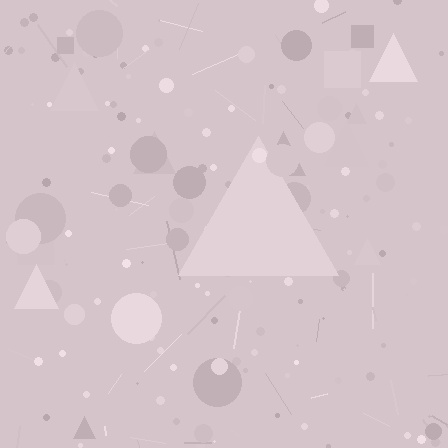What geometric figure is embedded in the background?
A triangle is embedded in the background.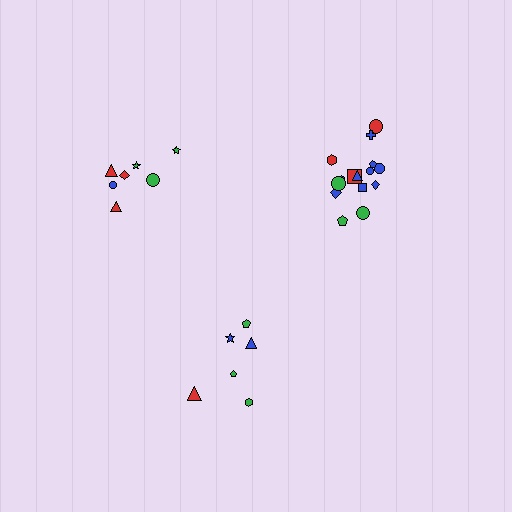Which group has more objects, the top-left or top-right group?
The top-right group.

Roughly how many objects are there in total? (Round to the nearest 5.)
Roughly 30 objects in total.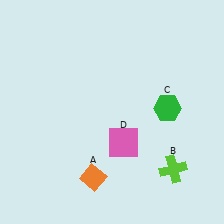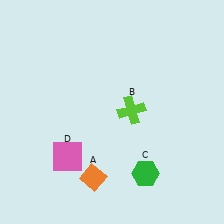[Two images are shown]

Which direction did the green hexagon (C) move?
The green hexagon (C) moved down.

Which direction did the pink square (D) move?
The pink square (D) moved left.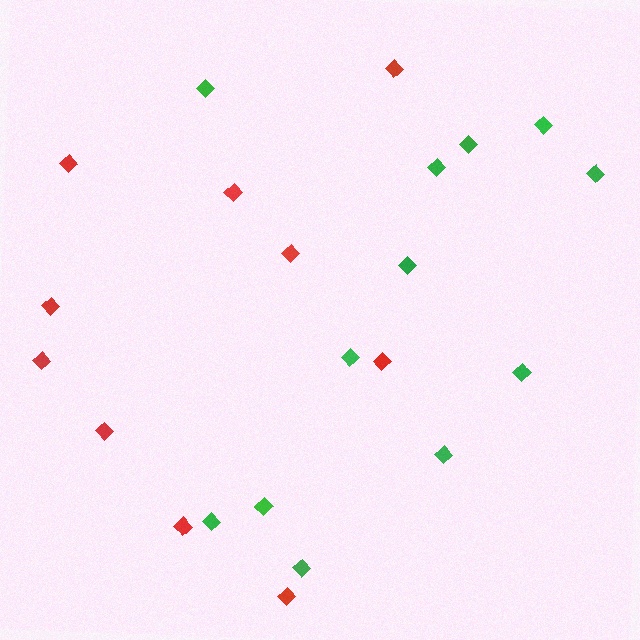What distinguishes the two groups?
There are 2 groups: one group of red diamonds (10) and one group of green diamonds (12).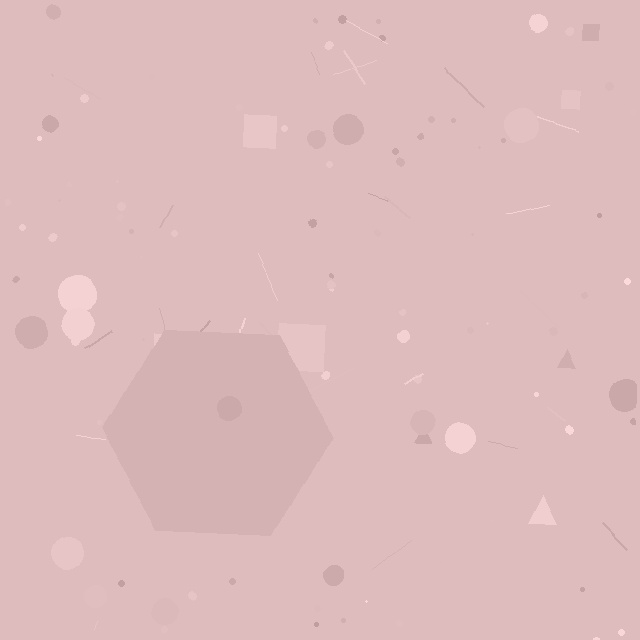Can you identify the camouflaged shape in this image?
The camouflaged shape is a hexagon.